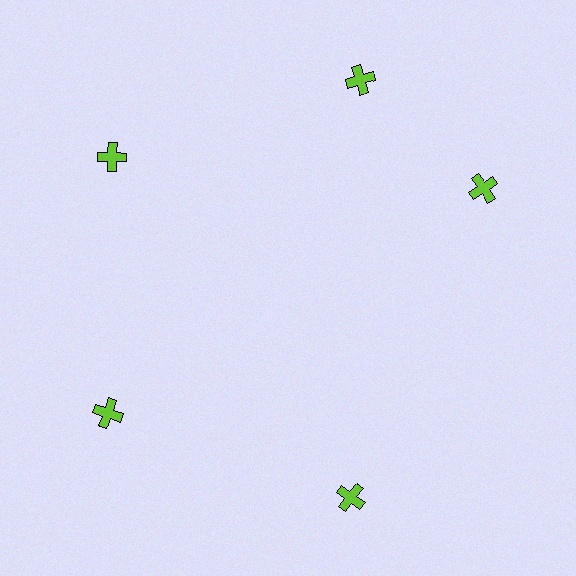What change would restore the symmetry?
The symmetry would be restored by rotating it back into even spacing with its neighbors so that all 5 crosses sit at equal angles and equal distance from the center.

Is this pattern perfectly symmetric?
No. The 5 lime crosses are arranged in a ring, but one element near the 3 o'clock position is rotated out of alignment along the ring, breaking the 5-fold rotational symmetry.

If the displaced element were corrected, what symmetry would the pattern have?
It would have 5-fold rotational symmetry — the pattern would map onto itself every 72 degrees.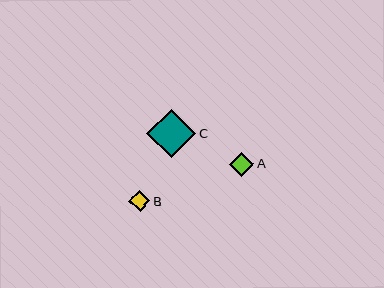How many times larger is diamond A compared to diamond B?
Diamond A is approximately 1.1 times the size of diamond B.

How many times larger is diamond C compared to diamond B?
Diamond C is approximately 2.3 times the size of diamond B.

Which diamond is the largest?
Diamond C is the largest with a size of approximately 49 pixels.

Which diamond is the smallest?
Diamond B is the smallest with a size of approximately 21 pixels.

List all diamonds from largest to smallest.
From largest to smallest: C, A, B.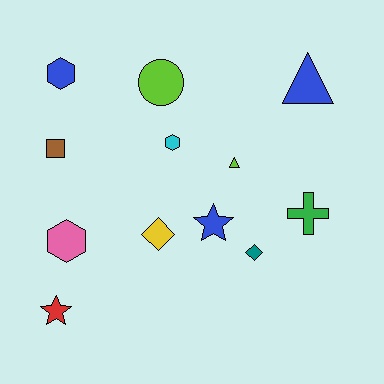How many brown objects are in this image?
There is 1 brown object.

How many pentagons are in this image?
There are no pentagons.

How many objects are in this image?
There are 12 objects.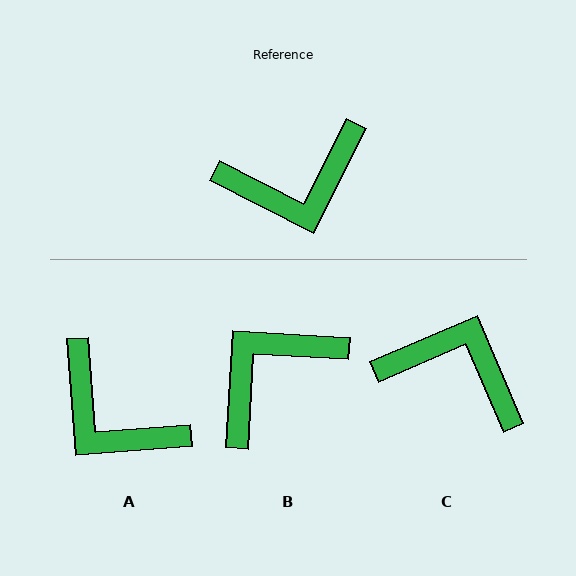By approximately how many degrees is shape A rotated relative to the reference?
Approximately 59 degrees clockwise.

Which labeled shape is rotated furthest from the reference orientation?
B, about 157 degrees away.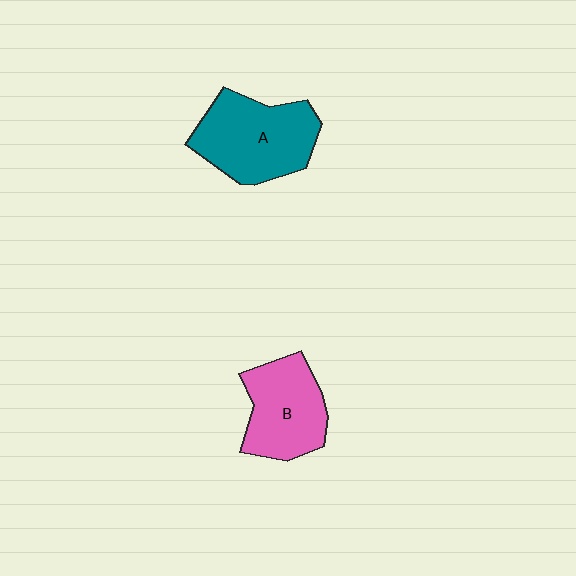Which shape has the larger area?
Shape A (teal).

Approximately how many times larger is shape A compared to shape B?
Approximately 1.2 times.